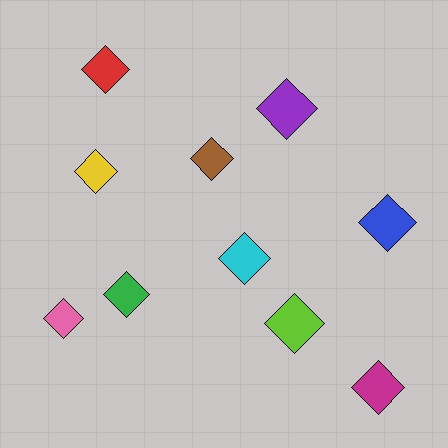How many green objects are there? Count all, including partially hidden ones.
There is 1 green object.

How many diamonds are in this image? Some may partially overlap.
There are 10 diamonds.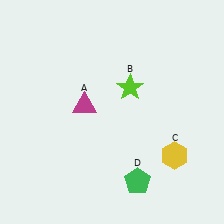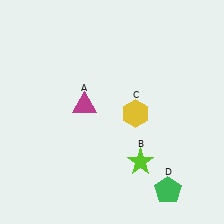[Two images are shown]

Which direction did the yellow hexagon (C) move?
The yellow hexagon (C) moved up.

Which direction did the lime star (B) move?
The lime star (B) moved down.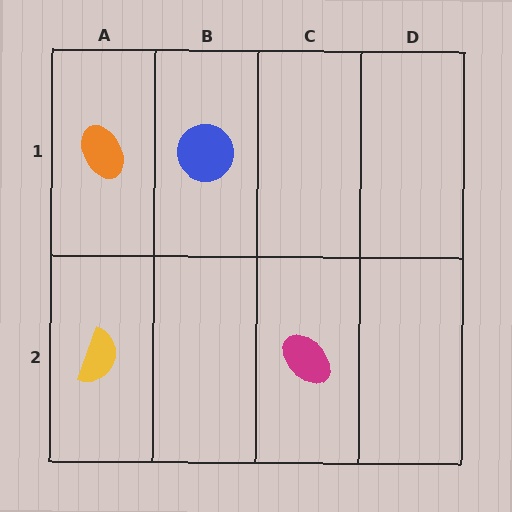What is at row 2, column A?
A yellow semicircle.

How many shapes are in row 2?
2 shapes.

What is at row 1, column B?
A blue circle.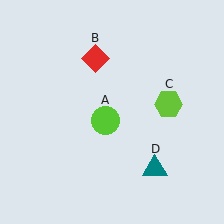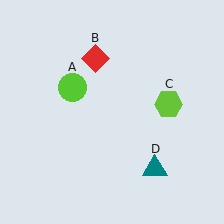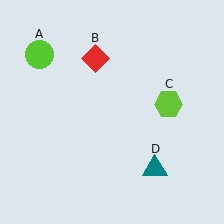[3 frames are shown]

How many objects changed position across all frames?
1 object changed position: lime circle (object A).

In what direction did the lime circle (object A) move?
The lime circle (object A) moved up and to the left.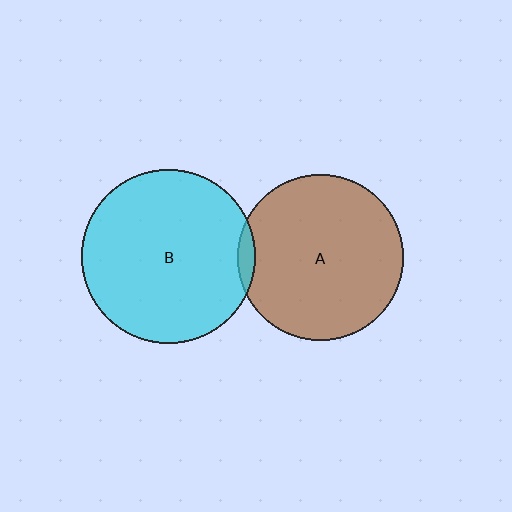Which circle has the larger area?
Circle B (cyan).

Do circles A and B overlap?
Yes.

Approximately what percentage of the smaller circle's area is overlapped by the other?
Approximately 5%.